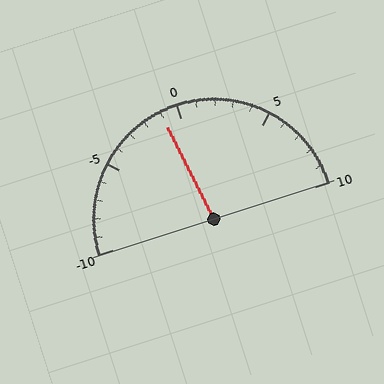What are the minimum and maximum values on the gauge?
The gauge ranges from -10 to 10.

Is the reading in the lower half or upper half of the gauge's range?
The reading is in the lower half of the range (-10 to 10).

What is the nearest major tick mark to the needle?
The nearest major tick mark is 0.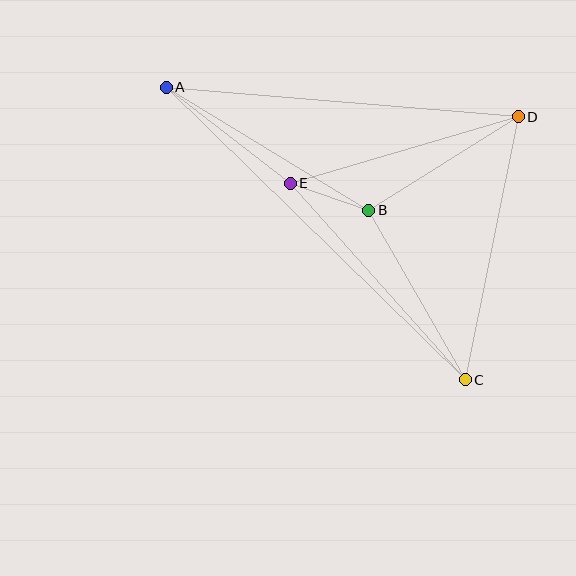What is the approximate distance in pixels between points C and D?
The distance between C and D is approximately 268 pixels.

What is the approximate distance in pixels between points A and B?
The distance between A and B is approximately 237 pixels.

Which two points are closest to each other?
Points B and E are closest to each other.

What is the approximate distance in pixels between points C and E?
The distance between C and E is approximately 263 pixels.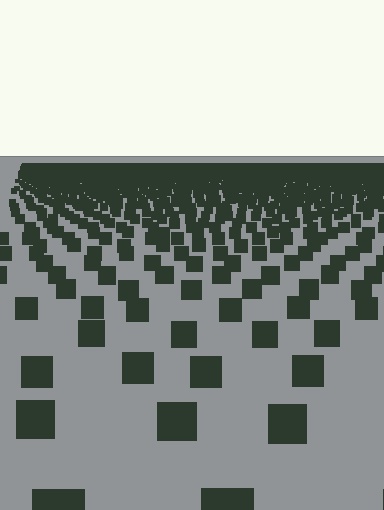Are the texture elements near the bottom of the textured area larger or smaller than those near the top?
Larger. Near the bottom, elements are closer to the viewer and appear at a bigger on-screen size.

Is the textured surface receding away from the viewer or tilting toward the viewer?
The surface is receding away from the viewer. Texture elements get smaller and denser toward the top.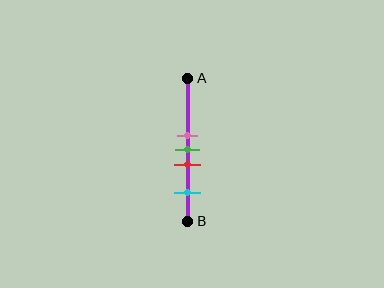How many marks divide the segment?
There are 4 marks dividing the segment.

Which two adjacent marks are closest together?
The pink and green marks are the closest adjacent pair.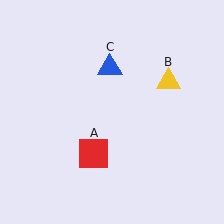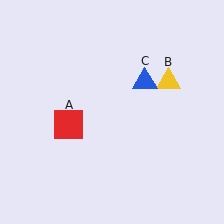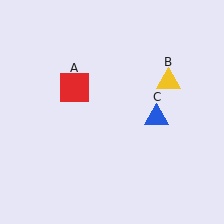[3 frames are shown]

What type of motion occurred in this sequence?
The red square (object A), blue triangle (object C) rotated clockwise around the center of the scene.